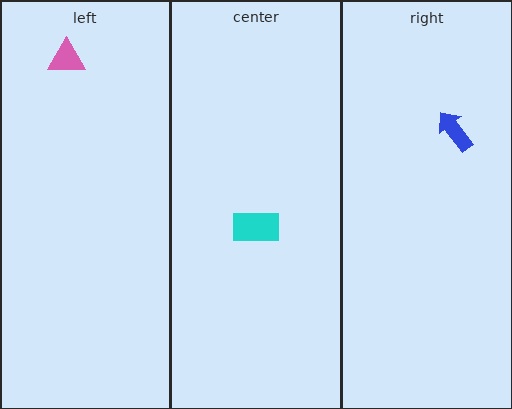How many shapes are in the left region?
1.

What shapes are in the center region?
The cyan rectangle.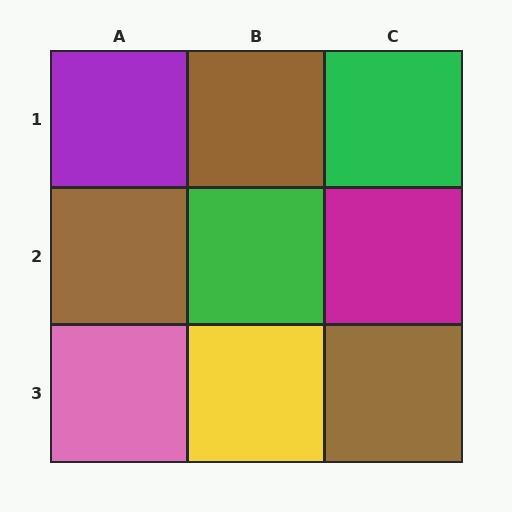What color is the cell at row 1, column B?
Brown.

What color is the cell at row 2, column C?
Magenta.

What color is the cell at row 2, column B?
Green.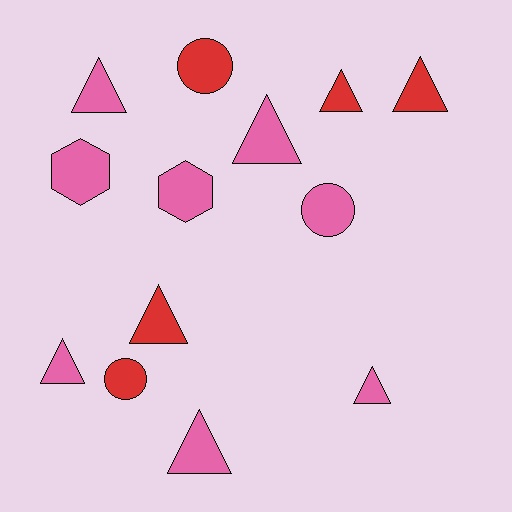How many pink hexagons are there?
There are 2 pink hexagons.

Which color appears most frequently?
Pink, with 8 objects.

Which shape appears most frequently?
Triangle, with 8 objects.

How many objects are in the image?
There are 13 objects.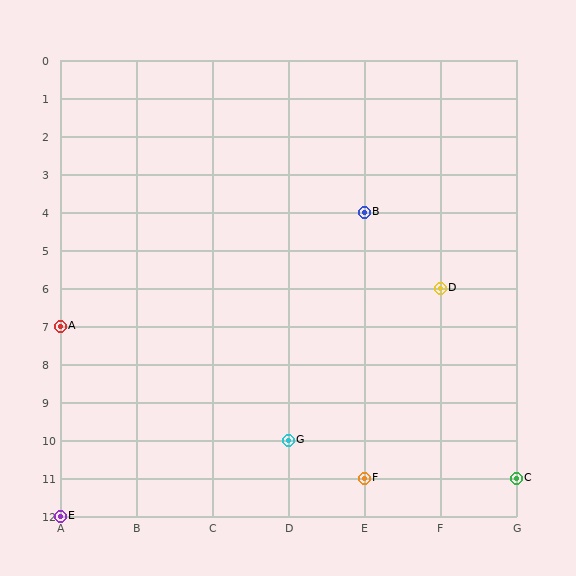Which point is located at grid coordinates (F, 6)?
Point D is at (F, 6).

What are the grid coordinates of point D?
Point D is at grid coordinates (F, 6).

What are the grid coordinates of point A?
Point A is at grid coordinates (A, 7).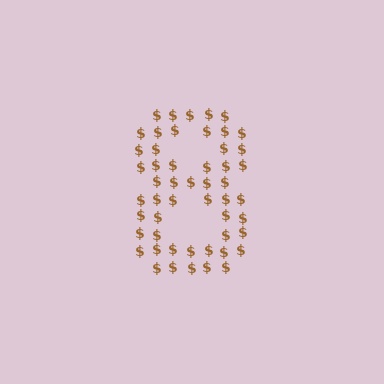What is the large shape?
The large shape is the digit 8.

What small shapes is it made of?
It is made of small dollar signs.